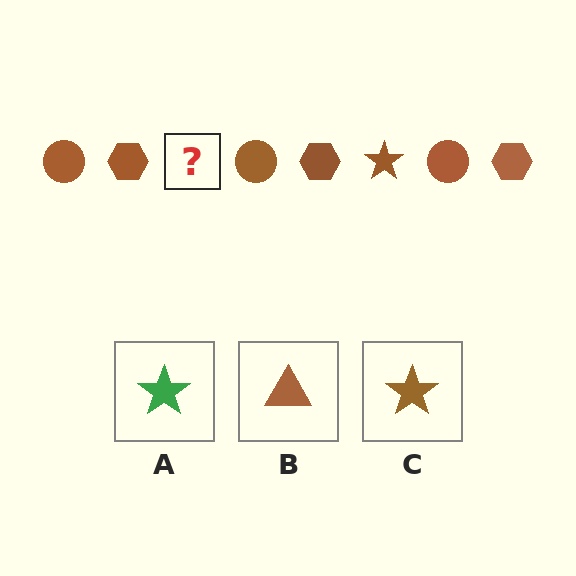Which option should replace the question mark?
Option C.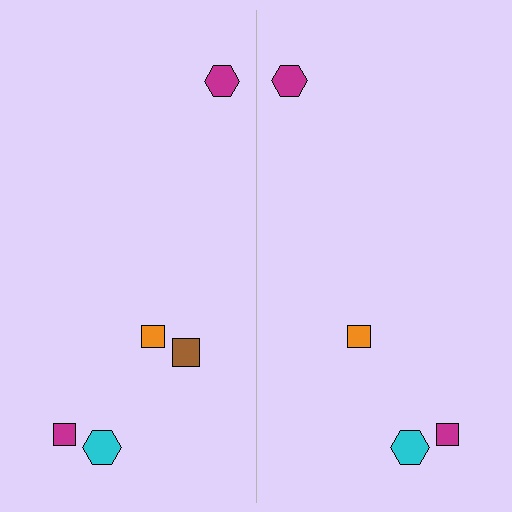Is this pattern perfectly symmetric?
No, the pattern is not perfectly symmetric. A brown square is missing from the right side.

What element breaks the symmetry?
A brown square is missing from the right side.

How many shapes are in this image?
There are 9 shapes in this image.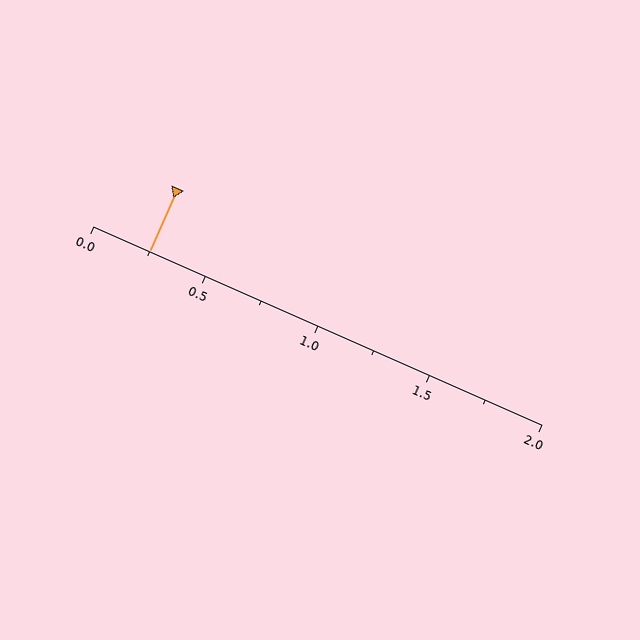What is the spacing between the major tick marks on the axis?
The major ticks are spaced 0.5 apart.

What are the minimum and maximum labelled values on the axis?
The axis runs from 0.0 to 2.0.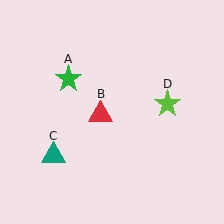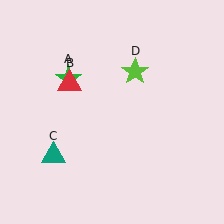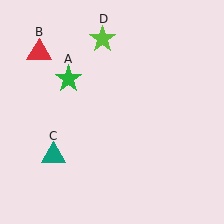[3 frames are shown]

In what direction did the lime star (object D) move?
The lime star (object D) moved up and to the left.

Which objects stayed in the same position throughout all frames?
Green star (object A) and teal triangle (object C) remained stationary.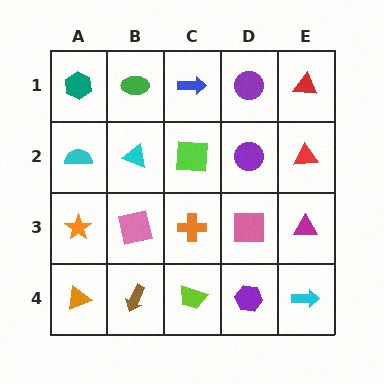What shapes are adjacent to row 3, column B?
A cyan triangle (row 2, column B), a brown arrow (row 4, column B), an orange star (row 3, column A), an orange cross (row 3, column C).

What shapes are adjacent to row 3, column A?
A cyan semicircle (row 2, column A), an orange triangle (row 4, column A), a pink square (row 3, column B).